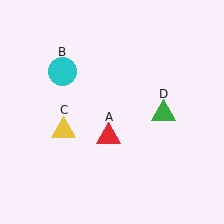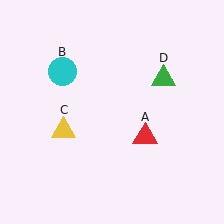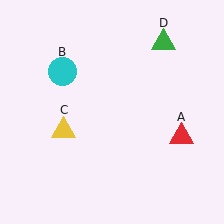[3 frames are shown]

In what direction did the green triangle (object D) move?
The green triangle (object D) moved up.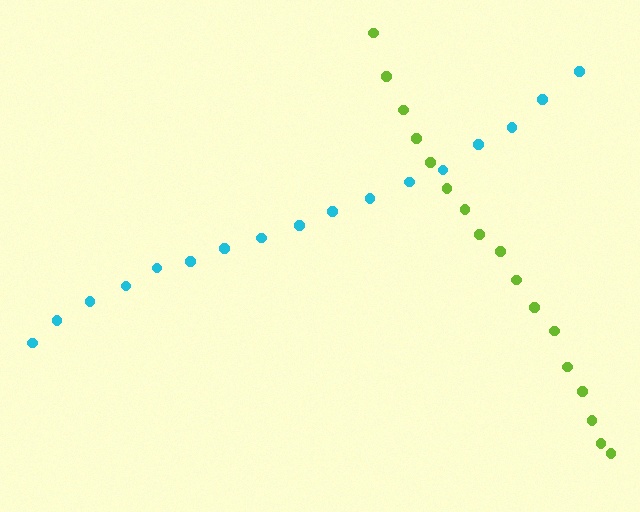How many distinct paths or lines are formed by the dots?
There are 2 distinct paths.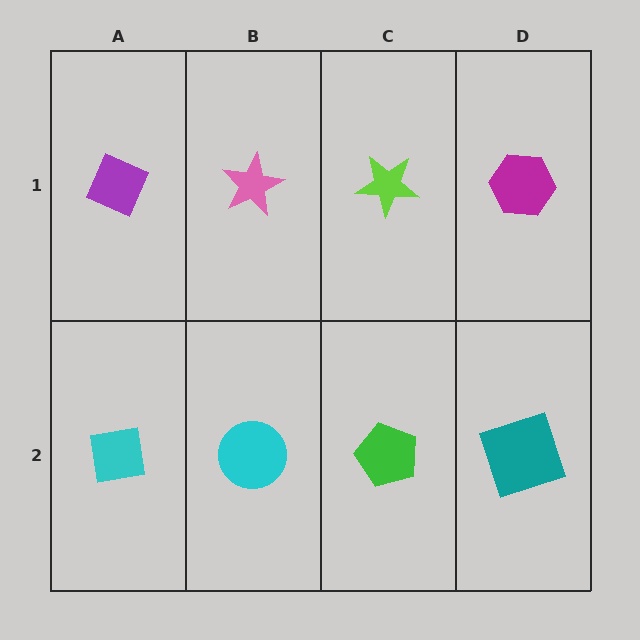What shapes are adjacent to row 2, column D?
A magenta hexagon (row 1, column D), a green pentagon (row 2, column C).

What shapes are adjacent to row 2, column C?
A lime star (row 1, column C), a cyan circle (row 2, column B), a teal square (row 2, column D).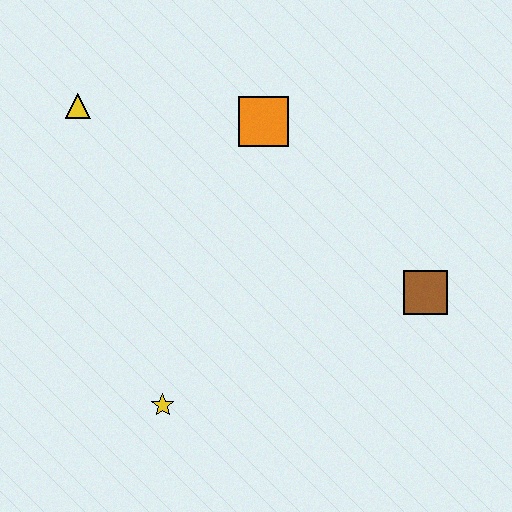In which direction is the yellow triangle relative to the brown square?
The yellow triangle is to the left of the brown square.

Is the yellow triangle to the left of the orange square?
Yes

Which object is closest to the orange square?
The yellow triangle is closest to the orange square.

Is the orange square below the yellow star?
No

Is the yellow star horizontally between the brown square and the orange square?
No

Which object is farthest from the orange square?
The yellow star is farthest from the orange square.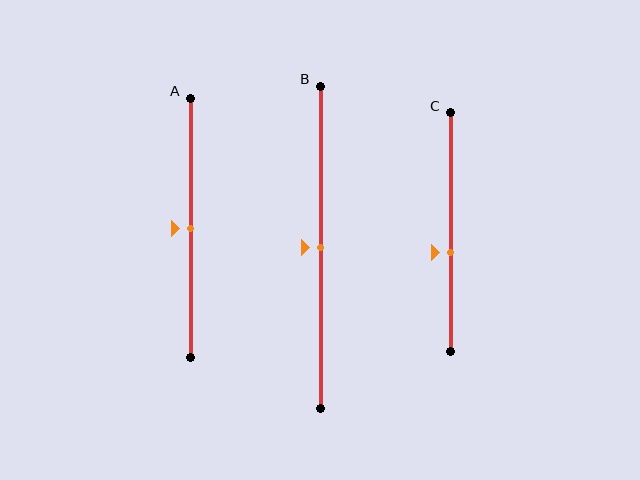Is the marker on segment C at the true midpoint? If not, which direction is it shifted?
No, the marker on segment C is shifted downward by about 9% of the segment length.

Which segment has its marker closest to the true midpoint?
Segment A has its marker closest to the true midpoint.